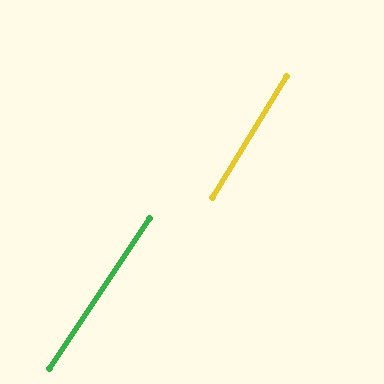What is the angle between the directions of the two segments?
Approximately 2 degrees.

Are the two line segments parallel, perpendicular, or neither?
Parallel — their directions differ by only 2.0°.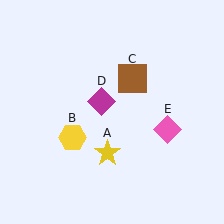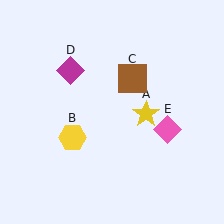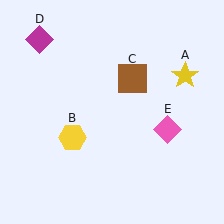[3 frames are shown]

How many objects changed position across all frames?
2 objects changed position: yellow star (object A), magenta diamond (object D).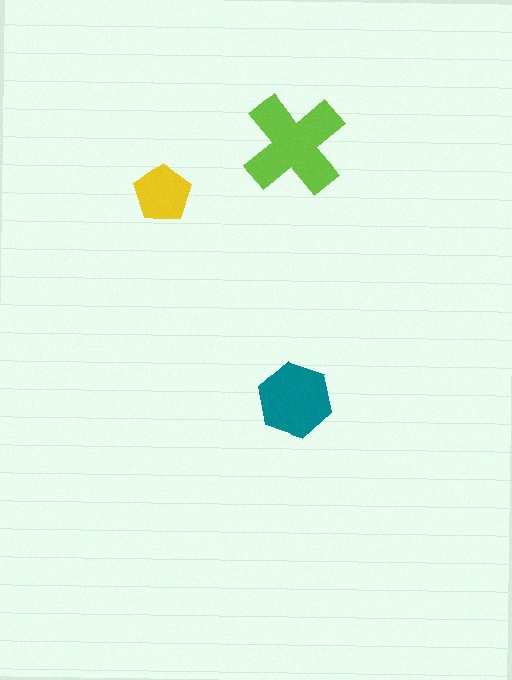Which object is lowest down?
The teal hexagon is bottommost.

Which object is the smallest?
The yellow pentagon.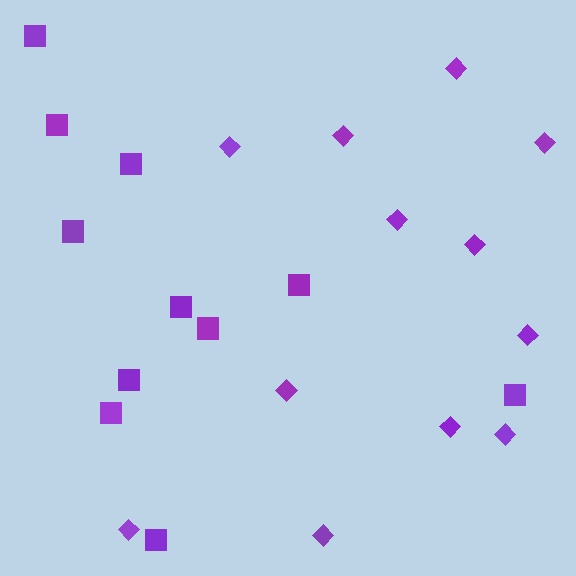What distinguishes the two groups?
There are 2 groups: one group of squares (11) and one group of diamonds (12).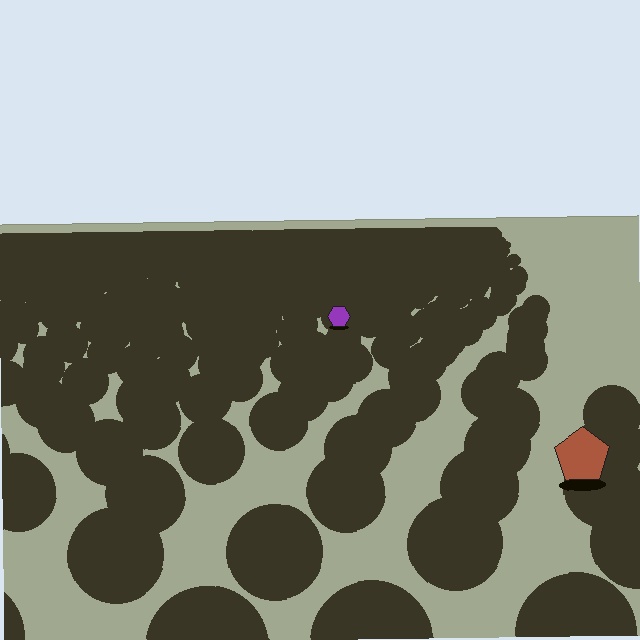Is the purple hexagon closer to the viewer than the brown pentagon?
No. The brown pentagon is closer — you can tell from the texture gradient: the ground texture is coarser near it.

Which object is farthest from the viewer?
The purple hexagon is farthest from the viewer. It appears smaller and the ground texture around it is denser.